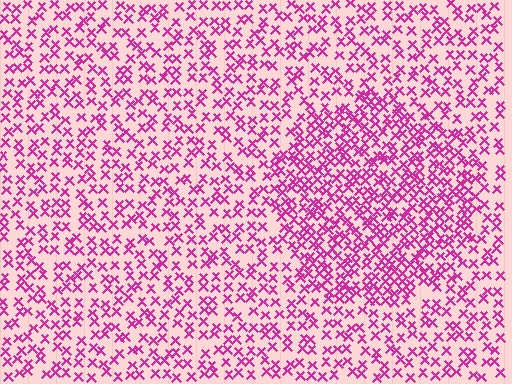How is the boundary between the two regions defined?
The boundary is defined by a change in element density (approximately 1.7x ratio). All elements are the same color, size, and shape.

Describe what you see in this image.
The image contains small magenta elements arranged at two different densities. A circle-shaped region is visible where the elements are more densely packed than the surrounding area.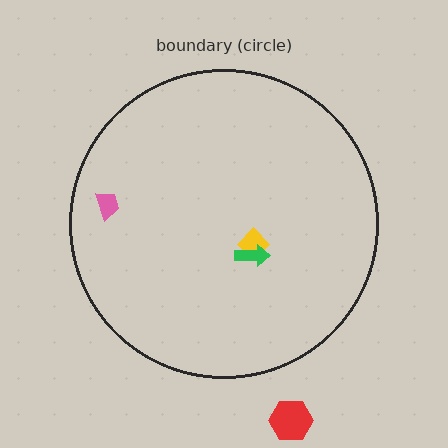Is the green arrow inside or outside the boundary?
Inside.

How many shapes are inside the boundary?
3 inside, 1 outside.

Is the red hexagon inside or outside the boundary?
Outside.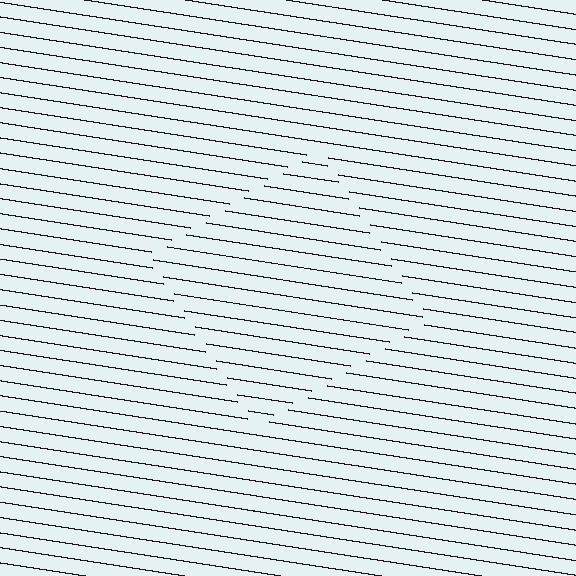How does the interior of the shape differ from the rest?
The interior of the shape contains the same grating, shifted by half a period — the contour is defined by the phase discontinuity where line-ends from the inner and outer gratings abut.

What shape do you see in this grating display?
An illusory square. The interior of the shape contains the same grating, shifted by half a period — the contour is defined by the phase discontinuity where line-ends from the inner and outer gratings abut.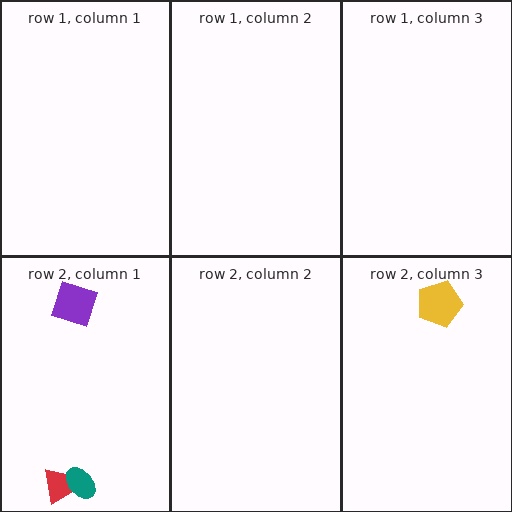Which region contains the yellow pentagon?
The row 2, column 3 region.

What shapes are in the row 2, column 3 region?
The yellow pentagon.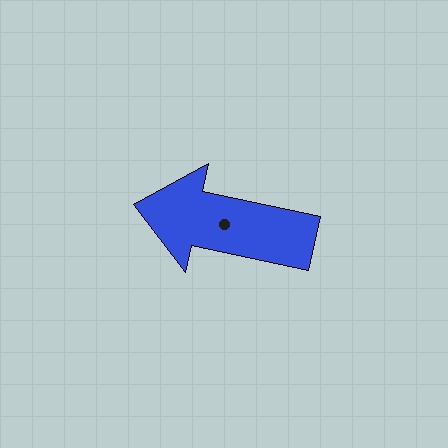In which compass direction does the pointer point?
West.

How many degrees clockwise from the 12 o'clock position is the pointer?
Approximately 282 degrees.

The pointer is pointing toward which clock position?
Roughly 9 o'clock.